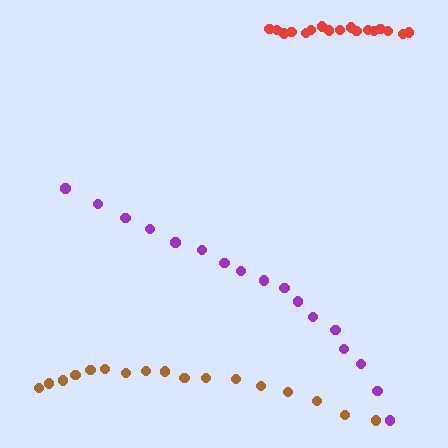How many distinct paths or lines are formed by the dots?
There are 3 distinct paths.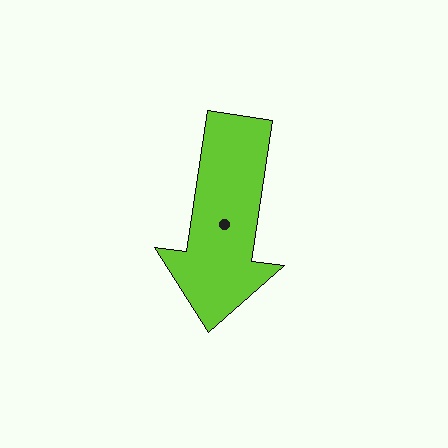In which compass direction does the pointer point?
South.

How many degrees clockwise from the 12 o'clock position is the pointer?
Approximately 188 degrees.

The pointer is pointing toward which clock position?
Roughly 6 o'clock.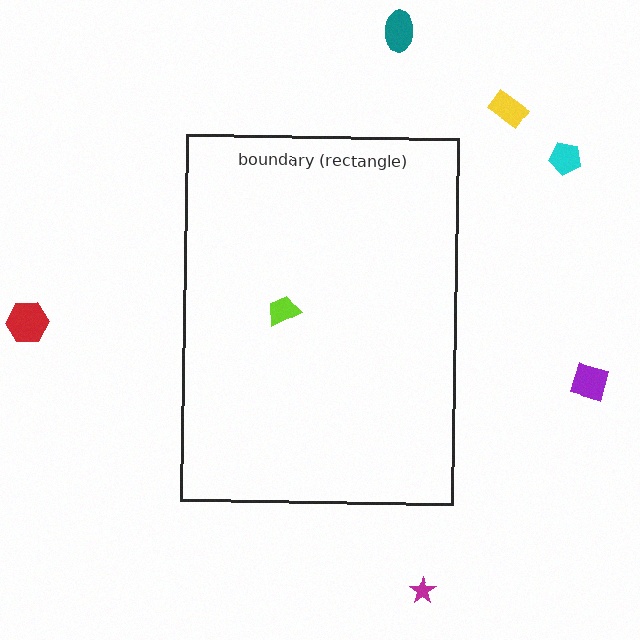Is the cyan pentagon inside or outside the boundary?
Outside.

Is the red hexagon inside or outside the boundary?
Outside.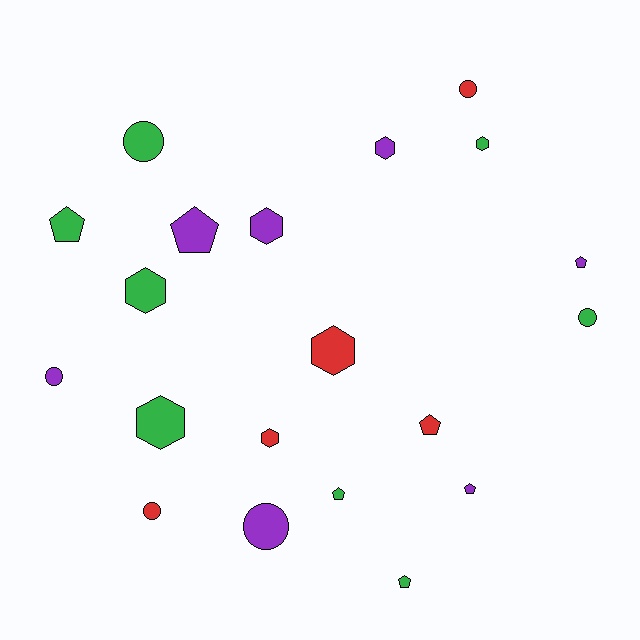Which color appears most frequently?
Green, with 8 objects.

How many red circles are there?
There are 2 red circles.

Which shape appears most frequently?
Hexagon, with 7 objects.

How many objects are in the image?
There are 20 objects.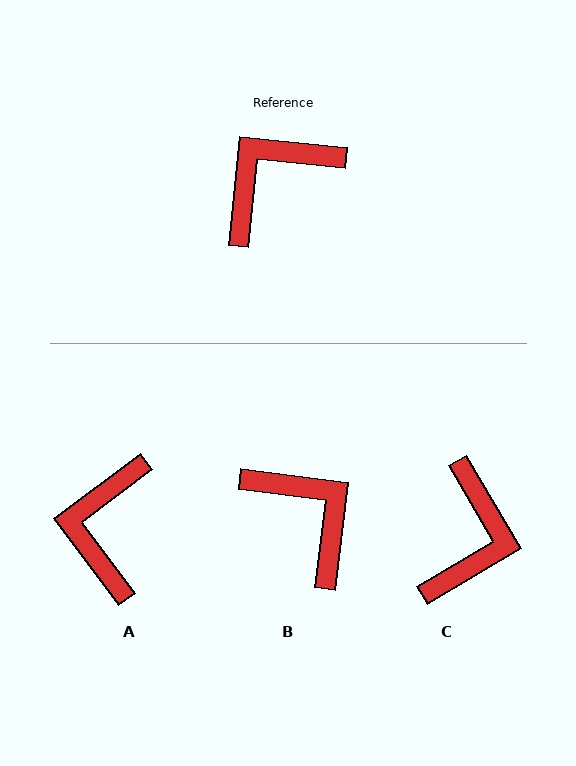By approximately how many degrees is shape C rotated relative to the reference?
Approximately 144 degrees clockwise.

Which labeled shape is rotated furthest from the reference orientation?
C, about 144 degrees away.